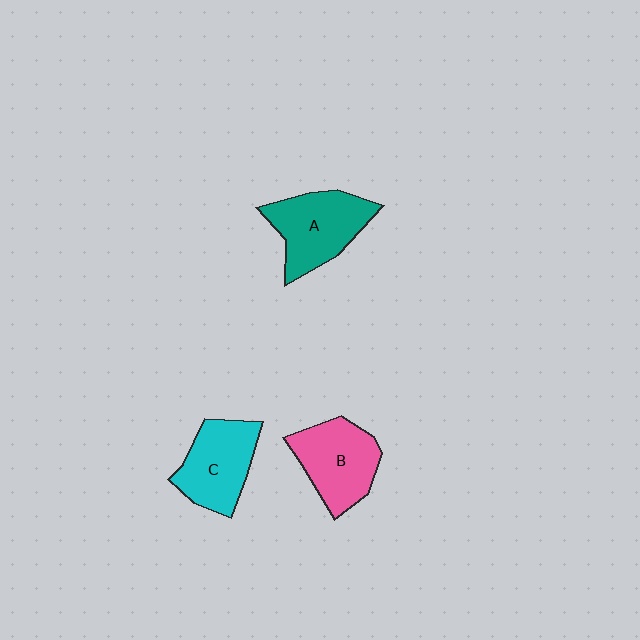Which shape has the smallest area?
Shape C (cyan).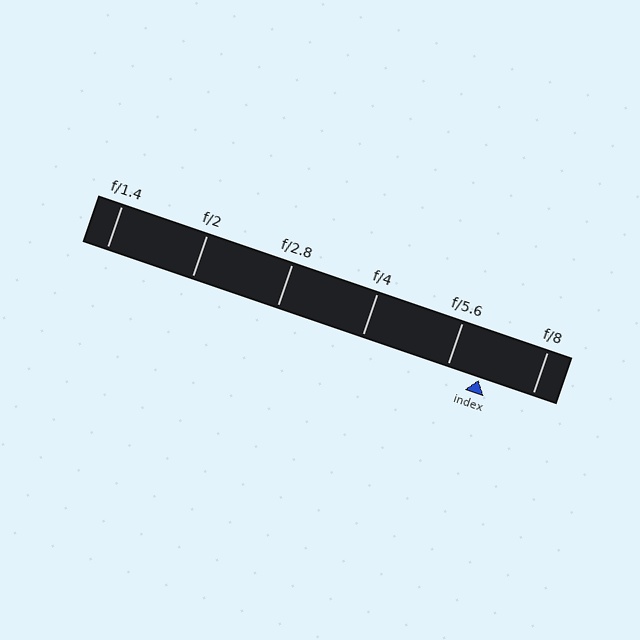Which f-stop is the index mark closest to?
The index mark is closest to f/5.6.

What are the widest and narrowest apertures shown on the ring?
The widest aperture shown is f/1.4 and the narrowest is f/8.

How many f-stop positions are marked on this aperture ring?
There are 6 f-stop positions marked.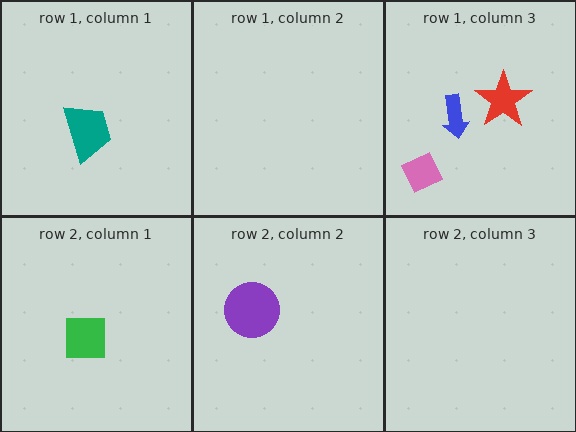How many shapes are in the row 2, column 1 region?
1.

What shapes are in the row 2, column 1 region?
The green square.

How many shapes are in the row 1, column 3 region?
3.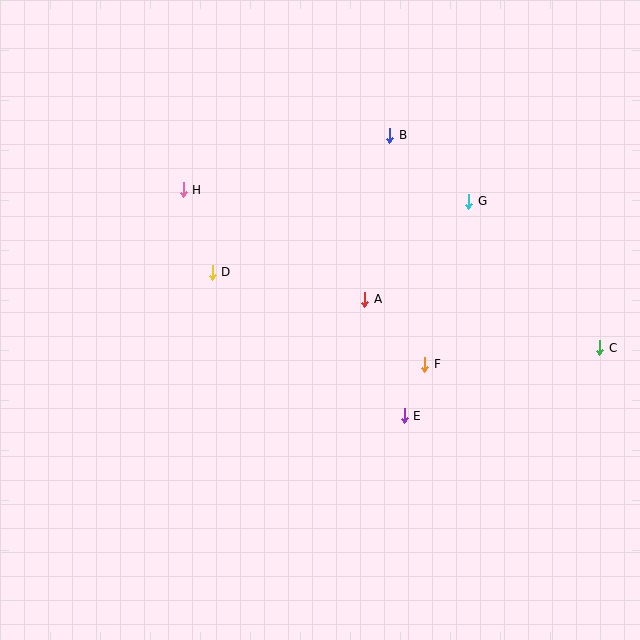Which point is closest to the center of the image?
Point A at (365, 299) is closest to the center.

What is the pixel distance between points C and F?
The distance between C and F is 176 pixels.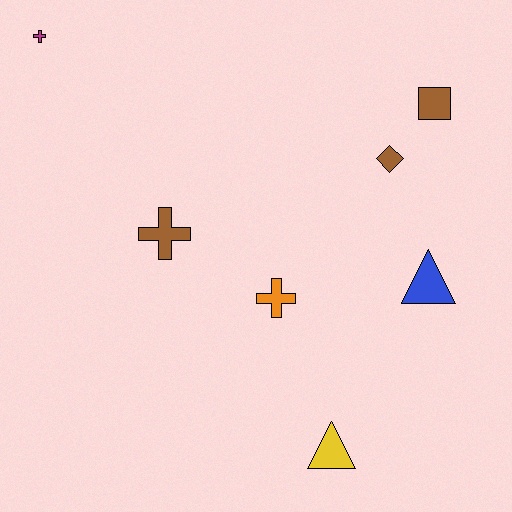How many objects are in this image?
There are 7 objects.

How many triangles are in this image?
There are 2 triangles.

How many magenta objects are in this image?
There is 1 magenta object.